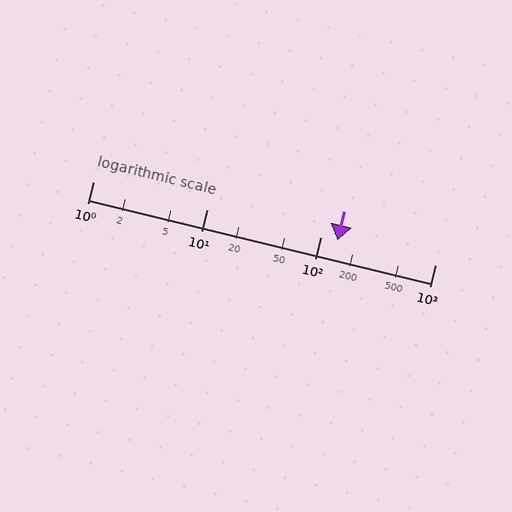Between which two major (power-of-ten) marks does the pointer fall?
The pointer is between 100 and 1000.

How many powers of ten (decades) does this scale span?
The scale spans 3 decades, from 1 to 1000.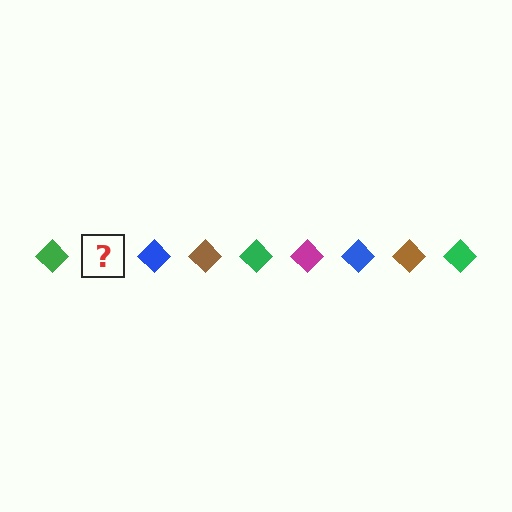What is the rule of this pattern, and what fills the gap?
The rule is that the pattern cycles through green, magenta, blue, brown diamonds. The gap should be filled with a magenta diamond.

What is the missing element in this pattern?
The missing element is a magenta diamond.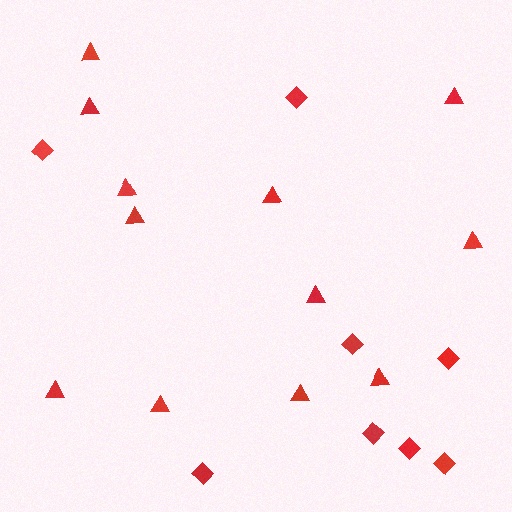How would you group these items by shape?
There are 2 groups: one group of diamonds (8) and one group of triangles (12).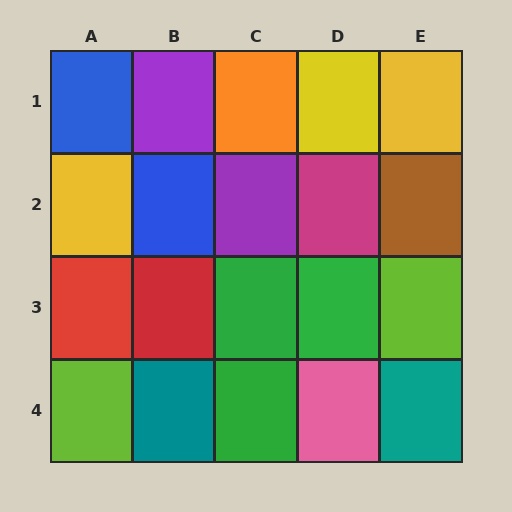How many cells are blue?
2 cells are blue.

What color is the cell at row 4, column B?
Teal.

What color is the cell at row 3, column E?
Lime.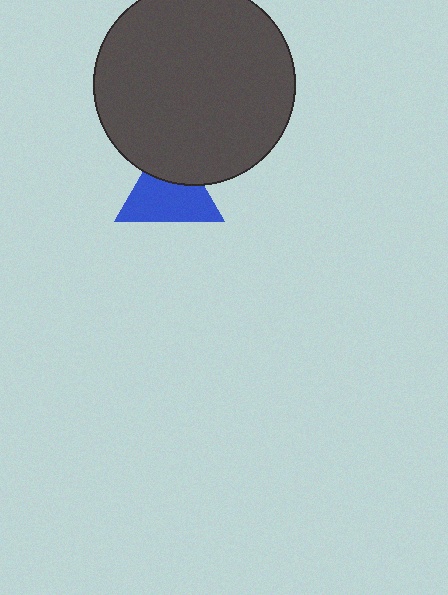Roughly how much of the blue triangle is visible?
Most of it is visible (roughly 66%).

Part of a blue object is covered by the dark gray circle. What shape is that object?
It is a triangle.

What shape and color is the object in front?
The object in front is a dark gray circle.